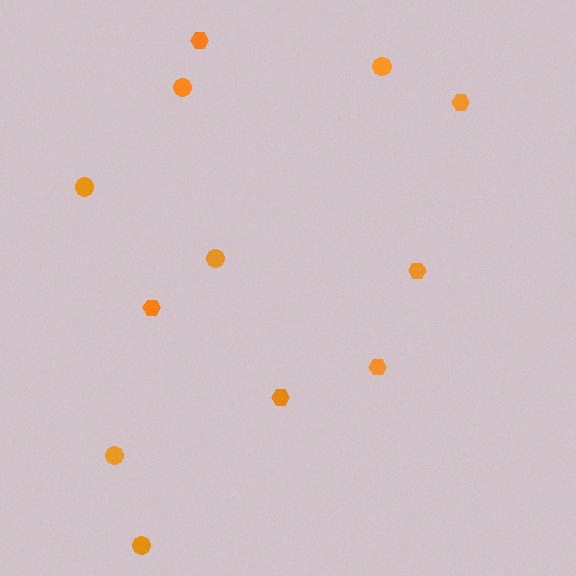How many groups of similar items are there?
There are 2 groups: one group of hexagons (6) and one group of circles (6).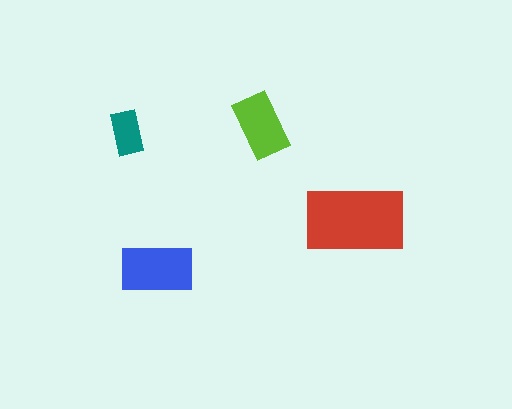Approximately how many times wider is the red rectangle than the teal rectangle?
About 2 times wider.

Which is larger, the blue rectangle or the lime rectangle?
The blue one.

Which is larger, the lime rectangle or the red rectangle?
The red one.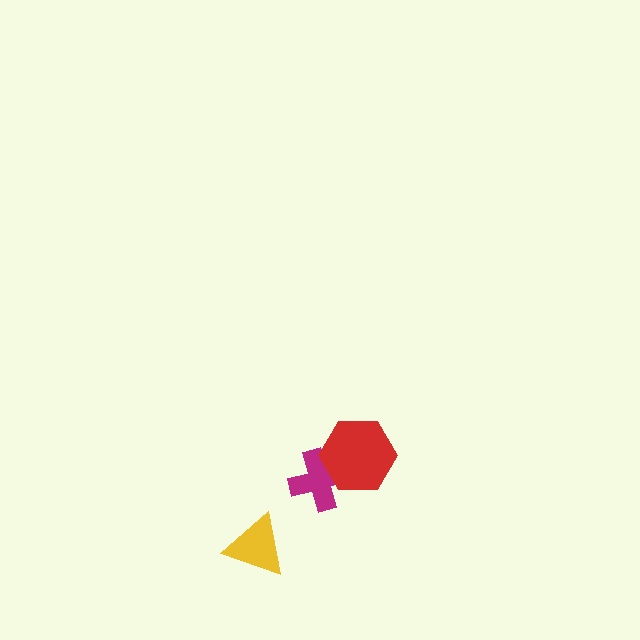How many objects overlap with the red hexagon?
1 object overlaps with the red hexagon.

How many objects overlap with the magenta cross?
1 object overlaps with the magenta cross.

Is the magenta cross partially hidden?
Yes, it is partially covered by another shape.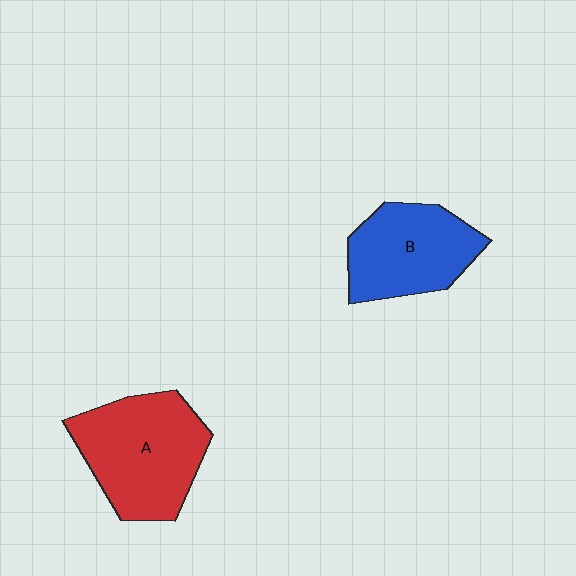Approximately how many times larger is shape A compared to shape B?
Approximately 1.2 times.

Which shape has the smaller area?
Shape B (blue).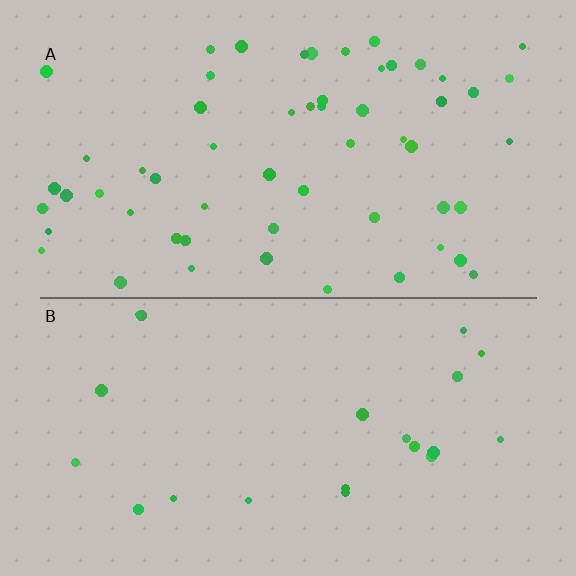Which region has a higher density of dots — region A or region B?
A (the top).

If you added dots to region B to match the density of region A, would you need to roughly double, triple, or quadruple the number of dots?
Approximately triple.